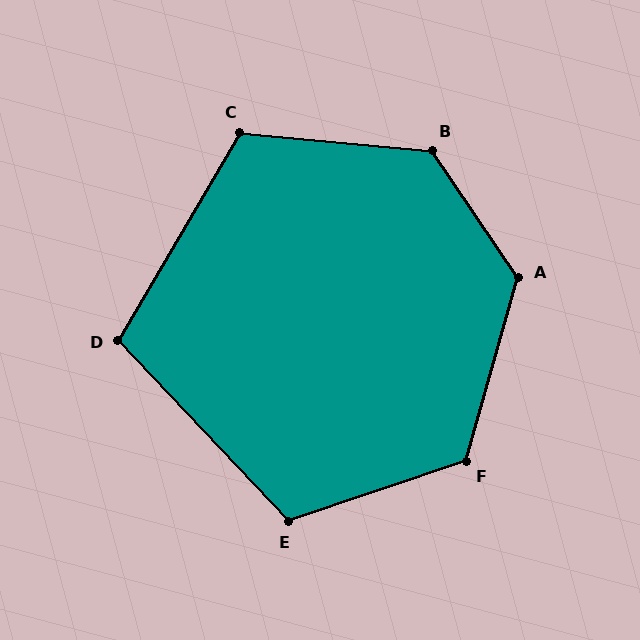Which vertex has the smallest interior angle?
D, at approximately 106 degrees.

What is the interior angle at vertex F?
Approximately 125 degrees (obtuse).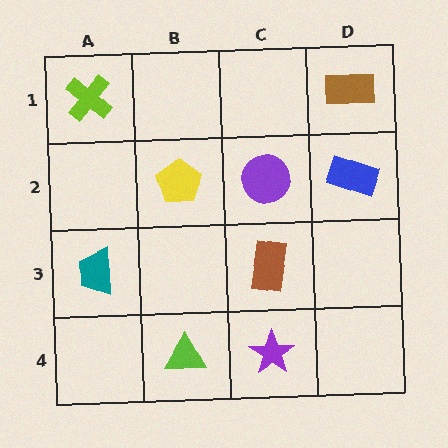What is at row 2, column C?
A purple circle.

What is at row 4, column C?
A purple star.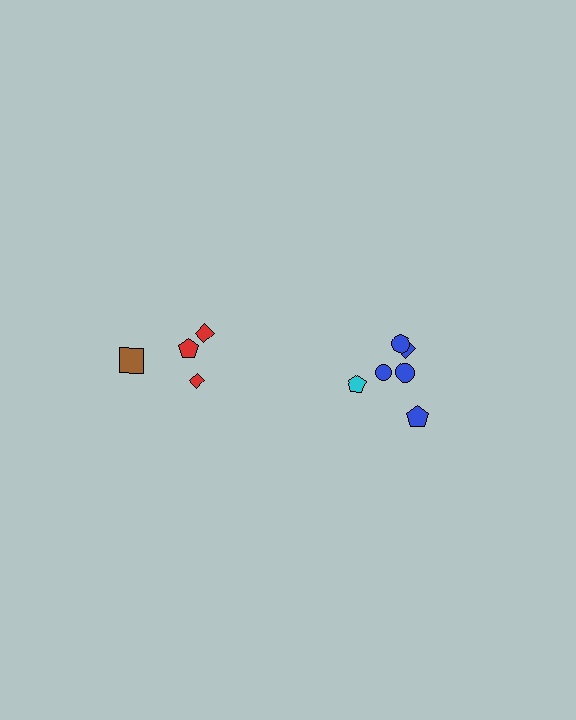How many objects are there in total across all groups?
There are 10 objects.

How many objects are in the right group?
There are 6 objects.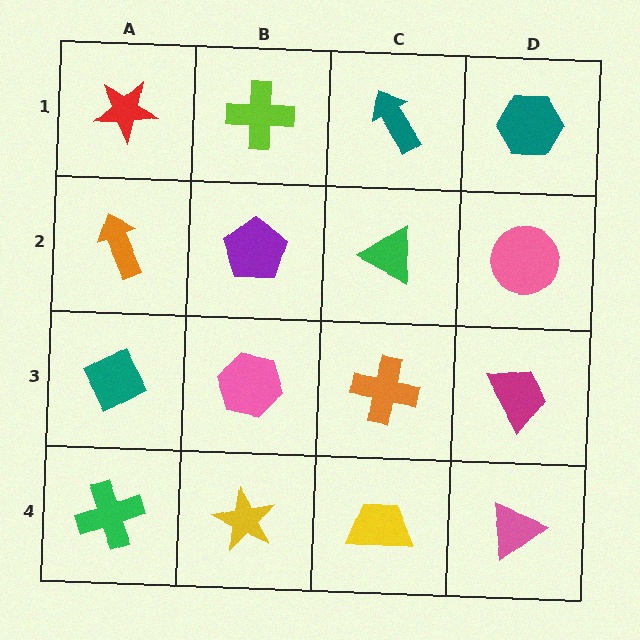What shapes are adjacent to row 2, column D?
A teal hexagon (row 1, column D), a magenta trapezoid (row 3, column D), a green triangle (row 2, column C).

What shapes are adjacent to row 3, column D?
A pink circle (row 2, column D), a pink triangle (row 4, column D), an orange cross (row 3, column C).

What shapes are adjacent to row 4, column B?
A pink hexagon (row 3, column B), a green cross (row 4, column A), a yellow trapezoid (row 4, column C).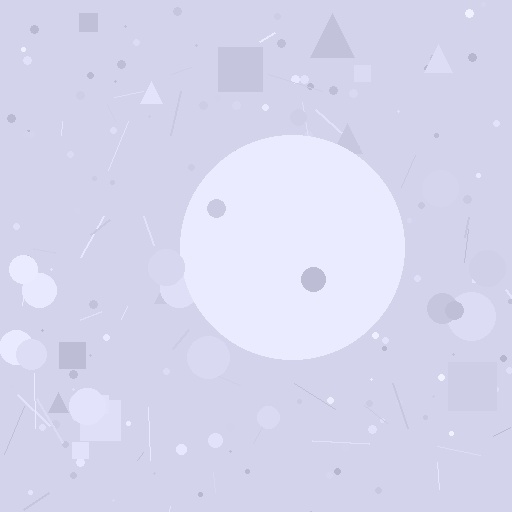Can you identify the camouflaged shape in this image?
The camouflaged shape is a circle.